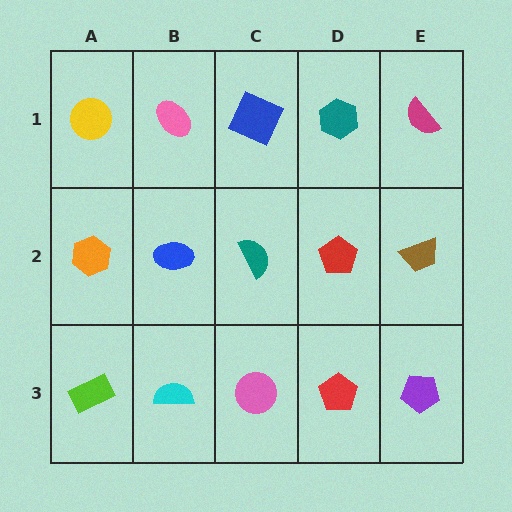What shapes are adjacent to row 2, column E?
A magenta semicircle (row 1, column E), a purple pentagon (row 3, column E), a red pentagon (row 2, column D).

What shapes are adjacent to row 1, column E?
A brown trapezoid (row 2, column E), a teal hexagon (row 1, column D).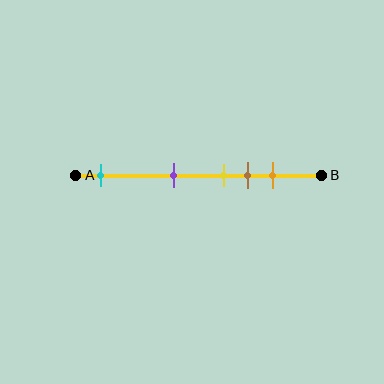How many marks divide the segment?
There are 5 marks dividing the segment.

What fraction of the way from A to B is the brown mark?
The brown mark is approximately 70% (0.7) of the way from A to B.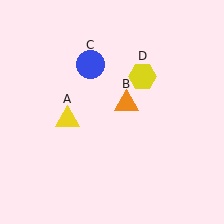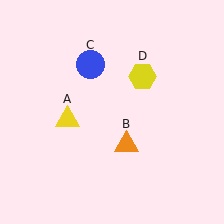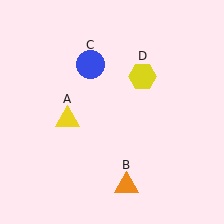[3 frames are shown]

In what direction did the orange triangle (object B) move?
The orange triangle (object B) moved down.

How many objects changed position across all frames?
1 object changed position: orange triangle (object B).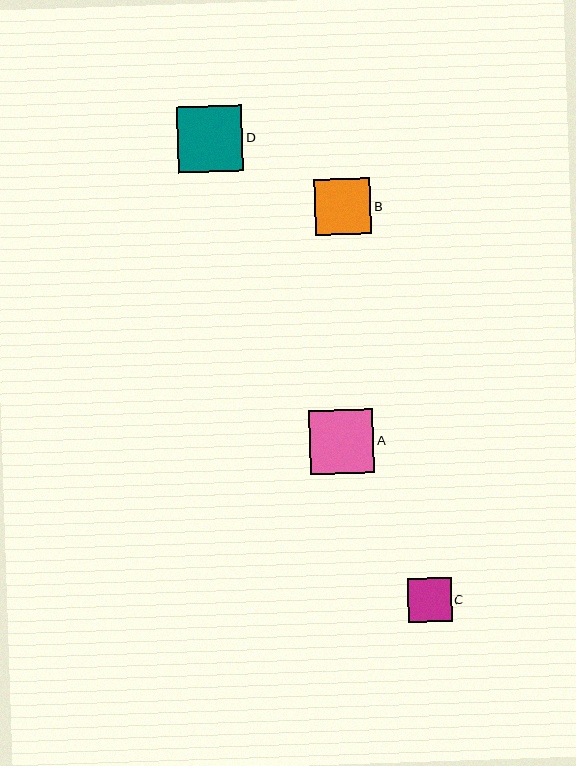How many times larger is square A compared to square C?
Square A is approximately 1.5 times the size of square C.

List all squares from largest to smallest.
From largest to smallest: D, A, B, C.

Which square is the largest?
Square D is the largest with a size of approximately 65 pixels.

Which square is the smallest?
Square C is the smallest with a size of approximately 44 pixels.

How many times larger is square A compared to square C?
Square A is approximately 1.5 times the size of square C.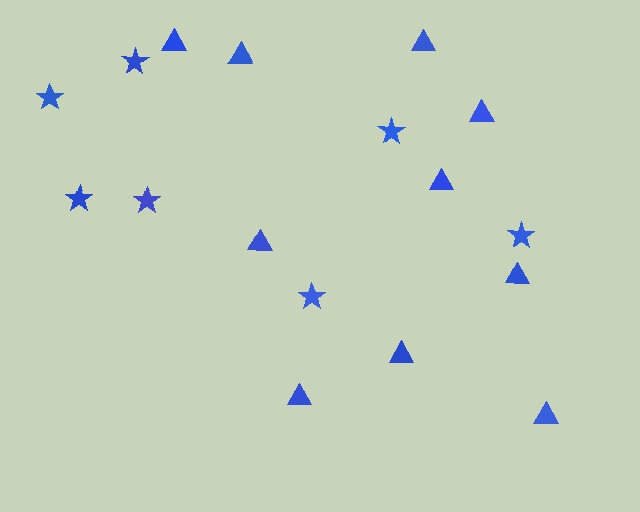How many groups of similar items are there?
There are 2 groups: one group of stars (7) and one group of triangles (10).